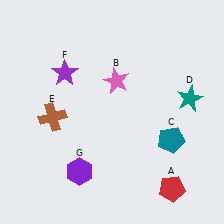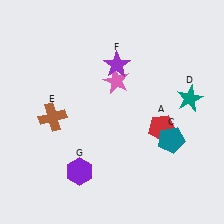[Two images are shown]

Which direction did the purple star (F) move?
The purple star (F) moved right.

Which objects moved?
The objects that moved are: the red pentagon (A), the purple star (F).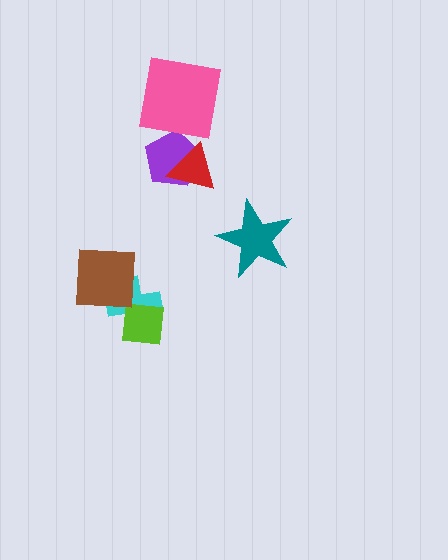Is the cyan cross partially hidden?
Yes, it is partially covered by another shape.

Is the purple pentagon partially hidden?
Yes, it is partially covered by another shape.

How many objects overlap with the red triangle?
1 object overlaps with the red triangle.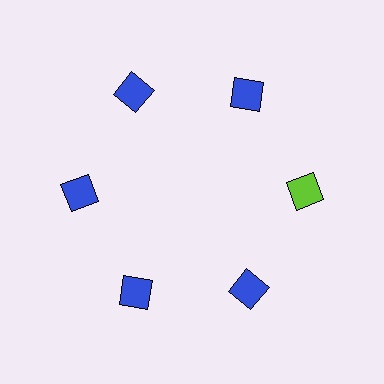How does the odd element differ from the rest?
It has a different color: lime instead of blue.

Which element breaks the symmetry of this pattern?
The lime diamond at roughly the 3 o'clock position breaks the symmetry. All other shapes are blue diamonds.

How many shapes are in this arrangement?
There are 6 shapes arranged in a ring pattern.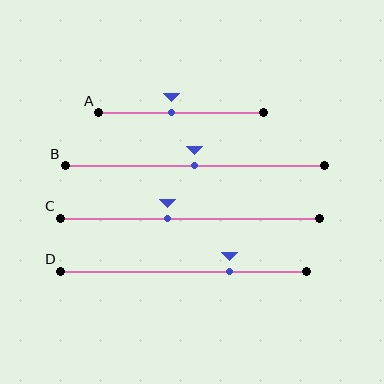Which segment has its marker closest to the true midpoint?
Segment B has its marker closest to the true midpoint.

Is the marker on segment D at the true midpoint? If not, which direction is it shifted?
No, the marker on segment D is shifted to the right by about 19% of the segment length.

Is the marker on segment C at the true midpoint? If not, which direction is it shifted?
No, the marker on segment C is shifted to the left by about 9% of the segment length.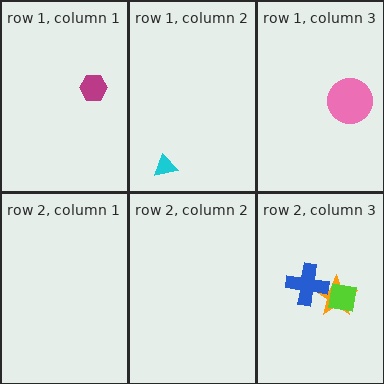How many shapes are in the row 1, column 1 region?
1.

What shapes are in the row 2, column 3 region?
The orange star, the lime square, the blue cross.